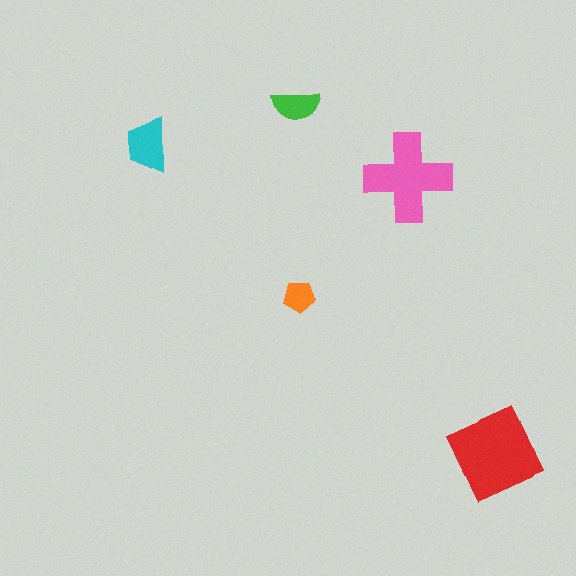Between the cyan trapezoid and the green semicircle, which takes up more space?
The cyan trapezoid.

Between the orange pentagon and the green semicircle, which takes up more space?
The green semicircle.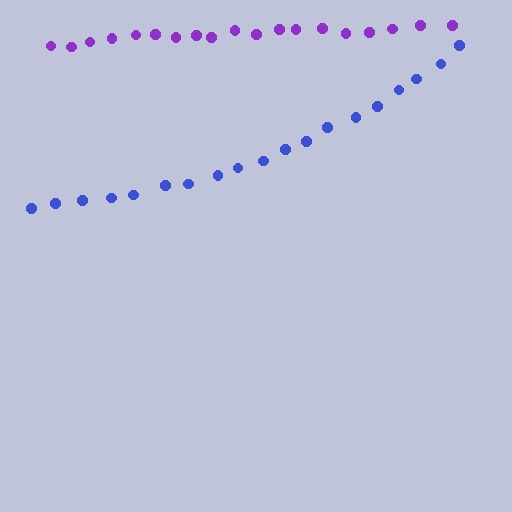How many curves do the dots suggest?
There are 2 distinct paths.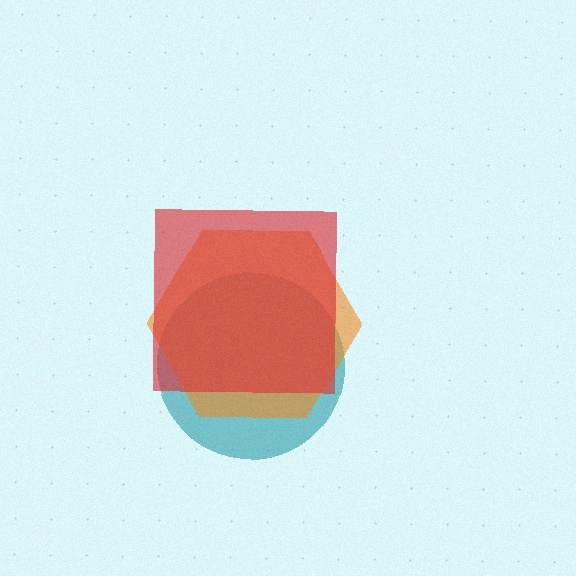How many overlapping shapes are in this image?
There are 3 overlapping shapes in the image.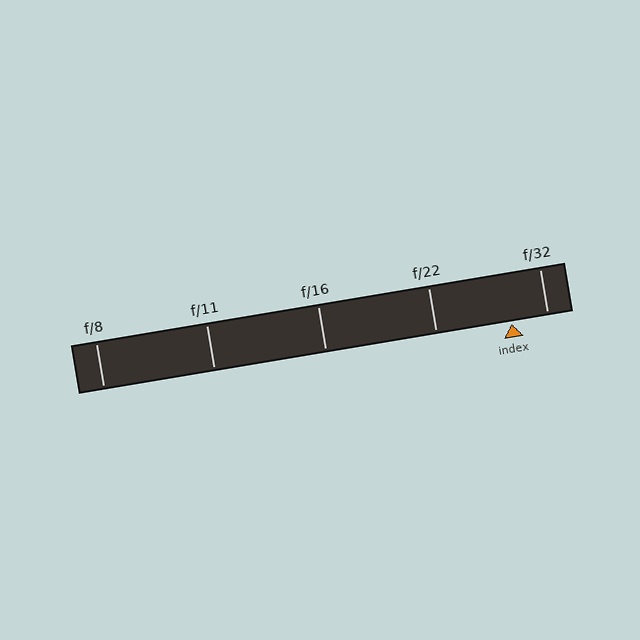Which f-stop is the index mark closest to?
The index mark is closest to f/32.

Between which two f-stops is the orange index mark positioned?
The index mark is between f/22 and f/32.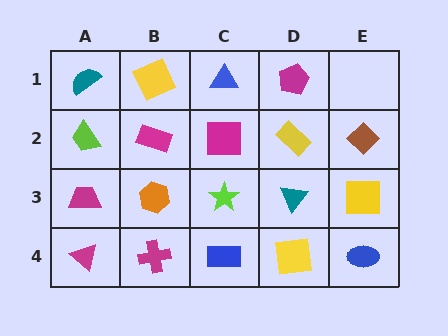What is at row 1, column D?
A magenta pentagon.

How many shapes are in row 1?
4 shapes.